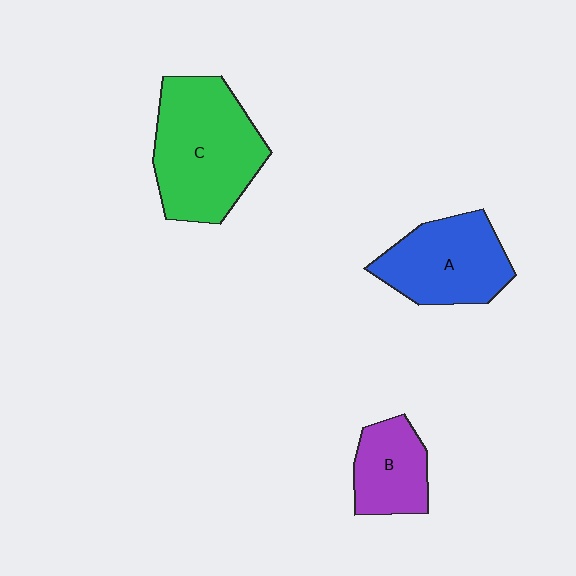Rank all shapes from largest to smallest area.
From largest to smallest: C (green), A (blue), B (purple).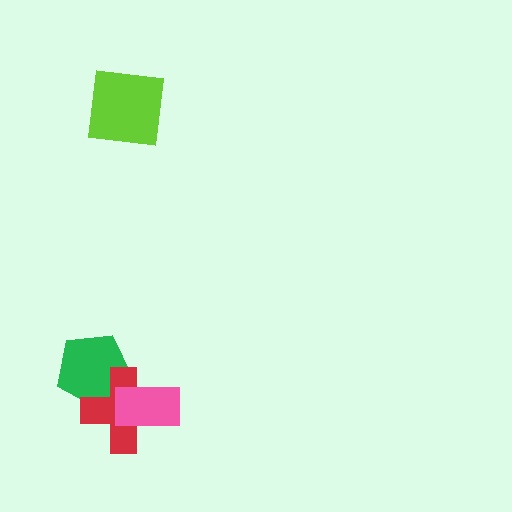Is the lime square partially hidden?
No, no other shape covers it.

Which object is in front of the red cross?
The pink rectangle is in front of the red cross.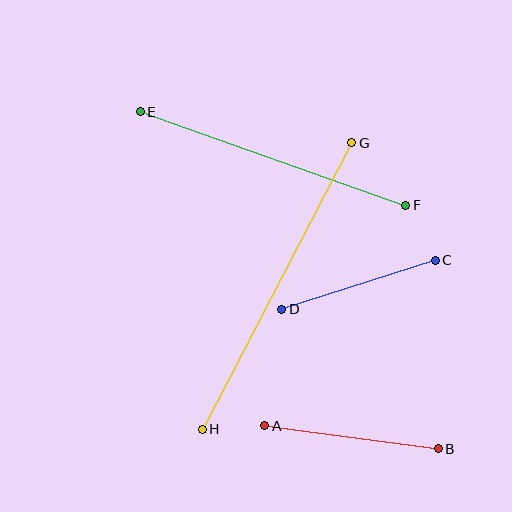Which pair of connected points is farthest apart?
Points G and H are farthest apart.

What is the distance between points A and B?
The distance is approximately 175 pixels.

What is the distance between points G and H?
The distance is approximately 323 pixels.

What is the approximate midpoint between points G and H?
The midpoint is at approximately (277, 286) pixels.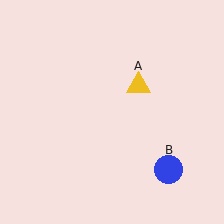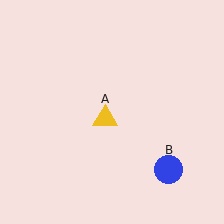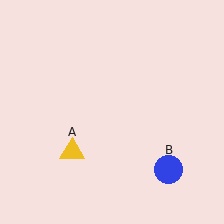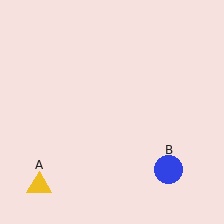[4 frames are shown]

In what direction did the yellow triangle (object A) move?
The yellow triangle (object A) moved down and to the left.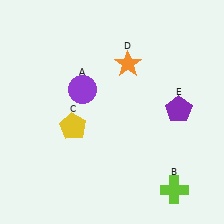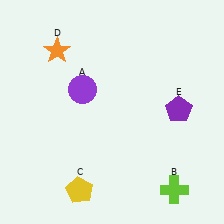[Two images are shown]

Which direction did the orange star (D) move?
The orange star (D) moved left.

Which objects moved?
The objects that moved are: the yellow pentagon (C), the orange star (D).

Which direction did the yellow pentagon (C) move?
The yellow pentagon (C) moved down.